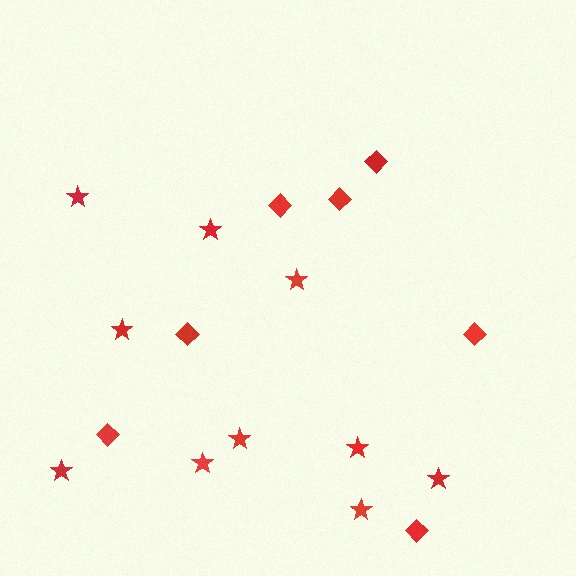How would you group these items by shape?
There are 2 groups: one group of stars (10) and one group of diamonds (7).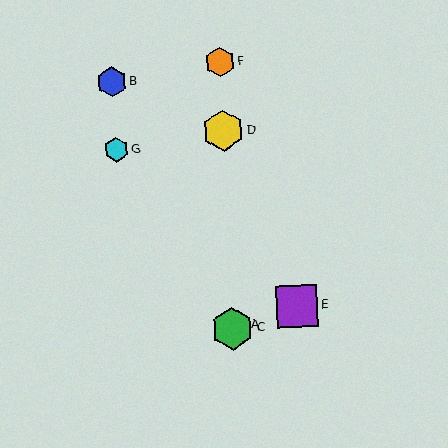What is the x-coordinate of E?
Object E is at x≈297.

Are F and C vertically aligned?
Yes, both are at x≈220.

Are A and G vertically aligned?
No, A is at x≈232 and G is at x≈116.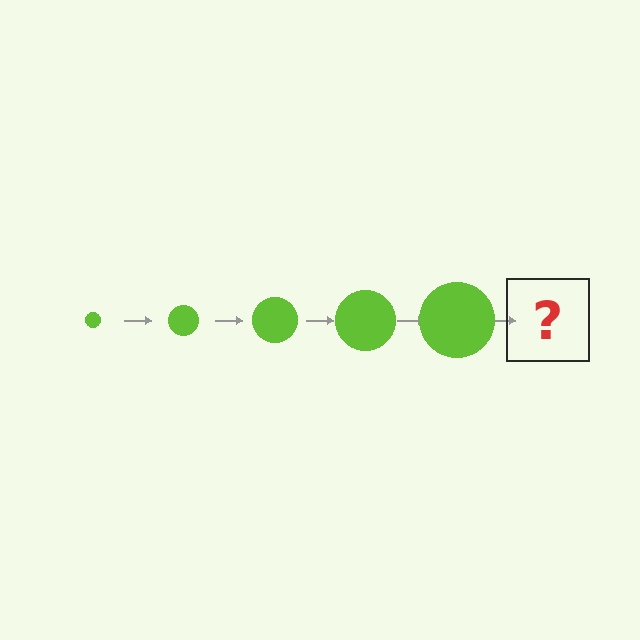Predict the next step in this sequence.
The next step is a lime circle, larger than the previous one.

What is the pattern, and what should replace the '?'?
The pattern is that the circle gets progressively larger each step. The '?' should be a lime circle, larger than the previous one.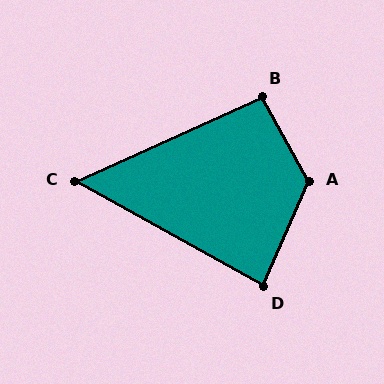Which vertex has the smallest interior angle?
C, at approximately 53 degrees.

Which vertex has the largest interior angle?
A, at approximately 127 degrees.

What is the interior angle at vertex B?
Approximately 95 degrees (approximately right).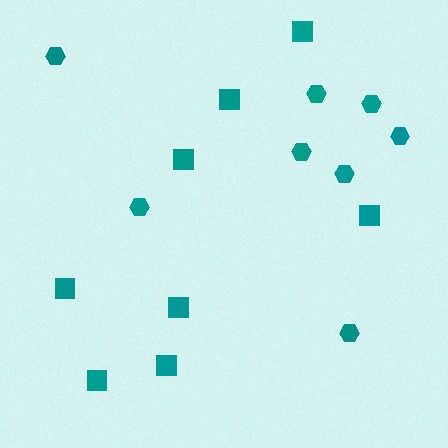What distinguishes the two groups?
There are 2 groups: one group of hexagons (8) and one group of squares (8).